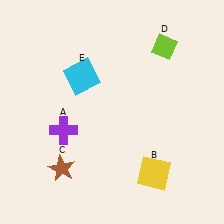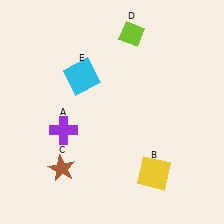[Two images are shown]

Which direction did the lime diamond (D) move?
The lime diamond (D) moved left.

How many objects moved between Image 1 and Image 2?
1 object moved between the two images.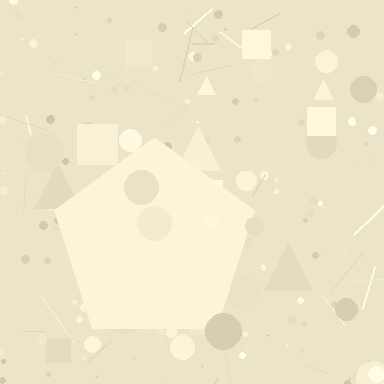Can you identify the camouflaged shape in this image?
The camouflaged shape is a pentagon.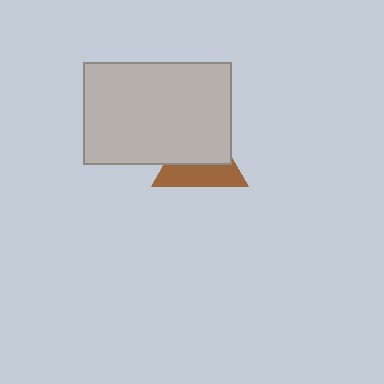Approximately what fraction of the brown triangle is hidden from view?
Roughly 55% of the brown triangle is hidden behind the light gray rectangle.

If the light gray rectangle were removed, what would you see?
You would see the complete brown triangle.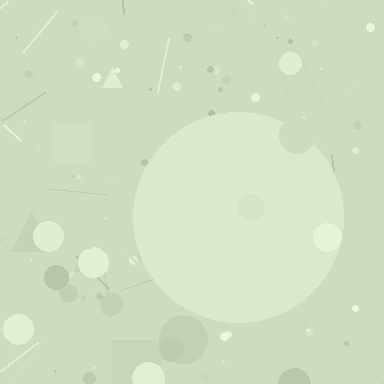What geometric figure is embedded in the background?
A circle is embedded in the background.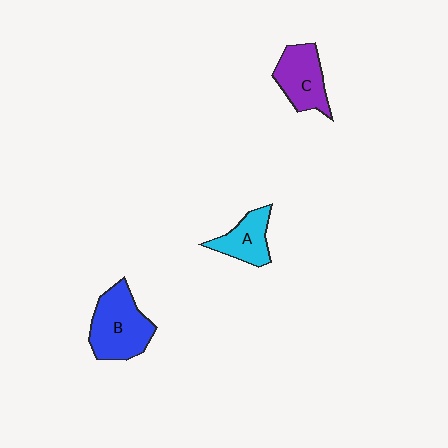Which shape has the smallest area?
Shape A (cyan).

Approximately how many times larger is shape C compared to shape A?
Approximately 1.2 times.